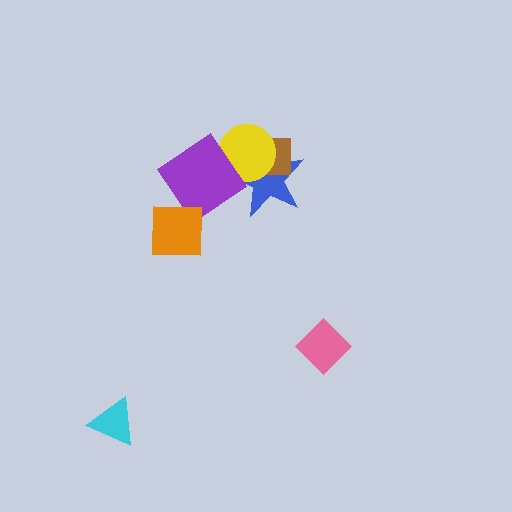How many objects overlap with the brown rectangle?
3 objects overlap with the brown rectangle.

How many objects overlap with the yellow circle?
3 objects overlap with the yellow circle.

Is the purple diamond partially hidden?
Yes, it is partially covered by another shape.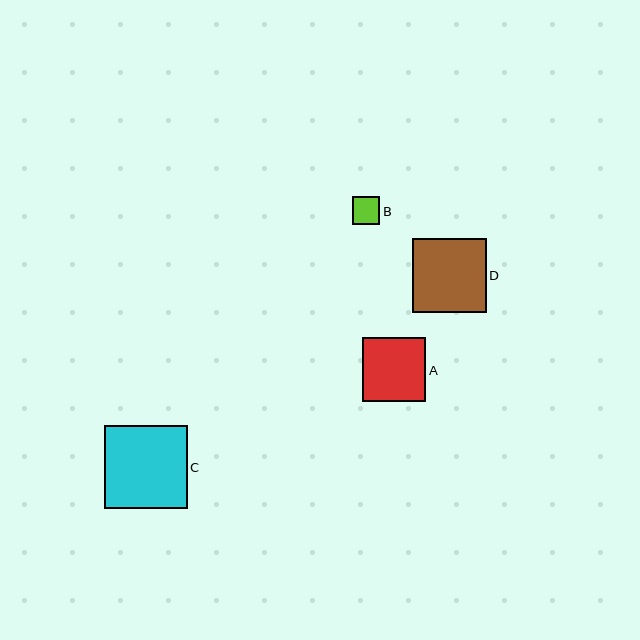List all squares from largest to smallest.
From largest to smallest: C, D, A, B.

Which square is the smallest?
Square B is the smallest with a size of approximately 27 pixels.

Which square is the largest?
Square C is the largest with a size of approximately 83 pixels.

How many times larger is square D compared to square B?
Square D is approximately 2.7 times the size of square B.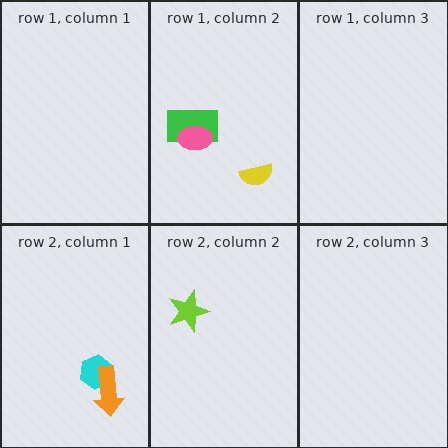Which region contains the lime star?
The row 2, column 2 region.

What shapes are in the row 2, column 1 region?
The cyan hexagon, the orange arrow.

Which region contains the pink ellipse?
The row 1, column 2 region.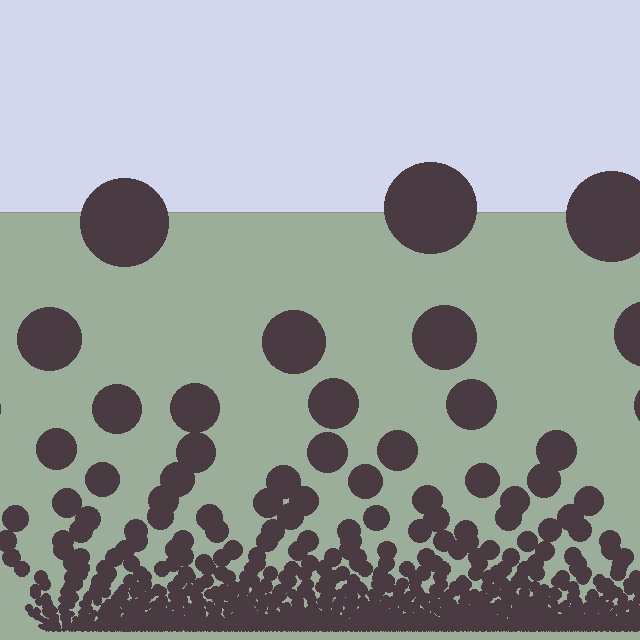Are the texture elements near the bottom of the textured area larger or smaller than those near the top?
Smaller. The gradient is inverted — elements near the bottom are smaller and denser.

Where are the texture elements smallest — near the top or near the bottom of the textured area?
Near the bottom.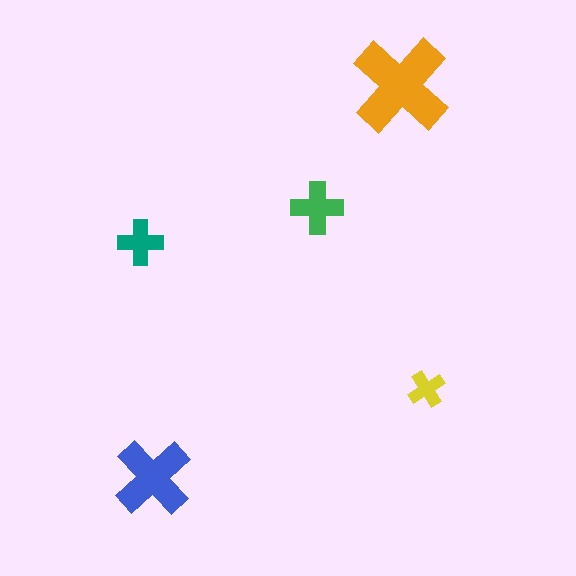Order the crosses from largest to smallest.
the orange one, the blue one, the green one, the teal one, the yellow one.